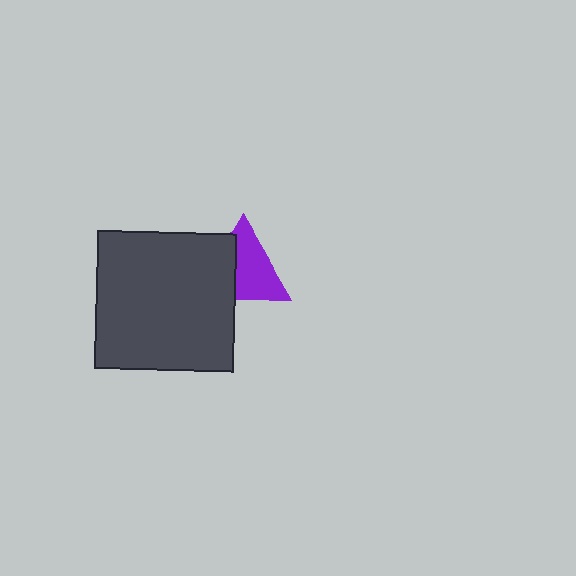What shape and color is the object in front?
The object in front is a dark gray square.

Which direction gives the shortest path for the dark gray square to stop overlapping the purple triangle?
Moving left gives the shortest separation.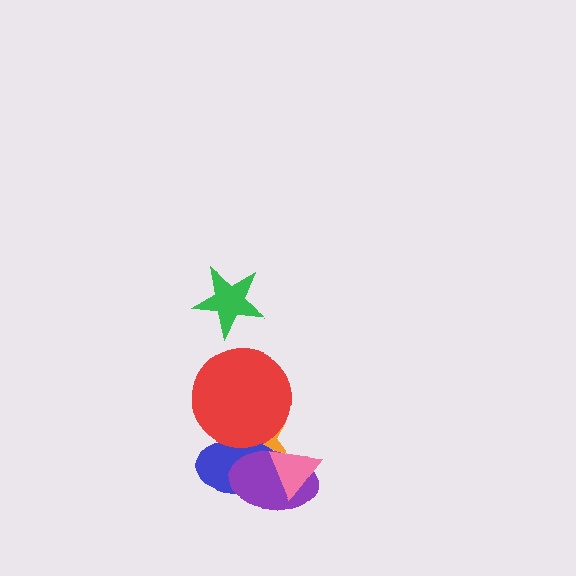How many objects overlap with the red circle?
2 objects overlap with the red circle.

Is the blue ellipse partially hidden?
Yes, it is partially covered by another shape.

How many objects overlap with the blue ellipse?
4 objects overlap with the blue ellipse.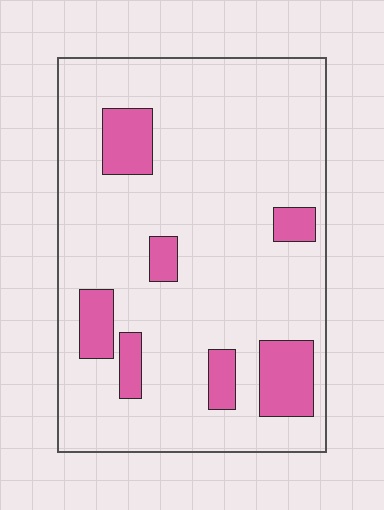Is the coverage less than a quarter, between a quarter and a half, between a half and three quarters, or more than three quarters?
Less than a quarter.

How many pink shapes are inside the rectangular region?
7.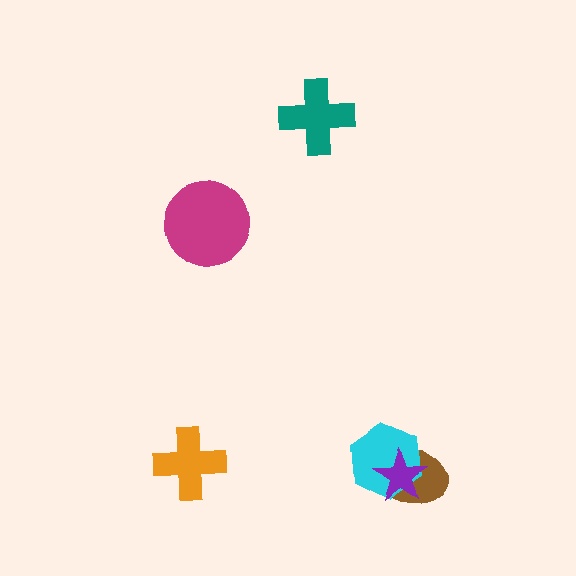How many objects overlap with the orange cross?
0 objects overlap with the orange cross.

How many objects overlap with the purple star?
2 objects overlap with the purple star.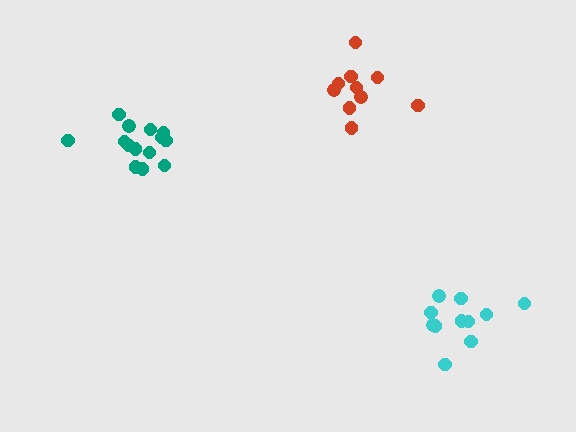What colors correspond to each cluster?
The clusters are colored: red, cyan, teal.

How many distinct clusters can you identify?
There are 3 distinct clusters.